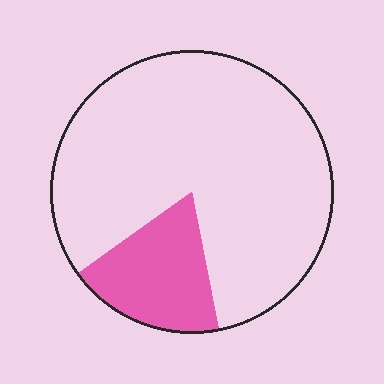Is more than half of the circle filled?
No.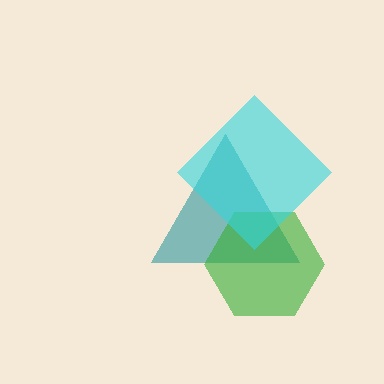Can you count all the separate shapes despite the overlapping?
Yes, there are 3 separate shapes.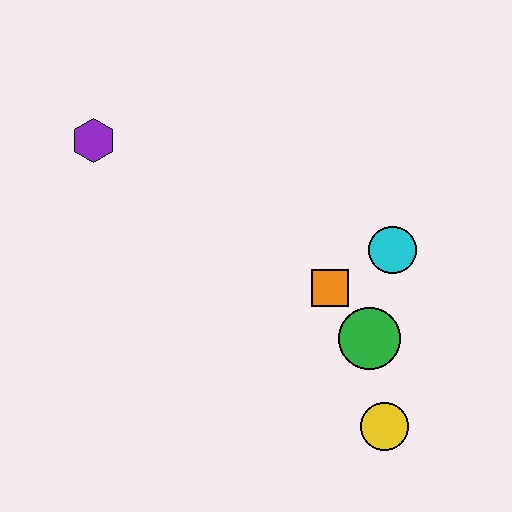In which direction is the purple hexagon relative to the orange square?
The purple hexagon is to the left of the orange square.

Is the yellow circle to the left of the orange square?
No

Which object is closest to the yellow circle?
The green circle is closest to the yellow circle.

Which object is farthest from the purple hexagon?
The yellow circle is farthest from the purple hexagon.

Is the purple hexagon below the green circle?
No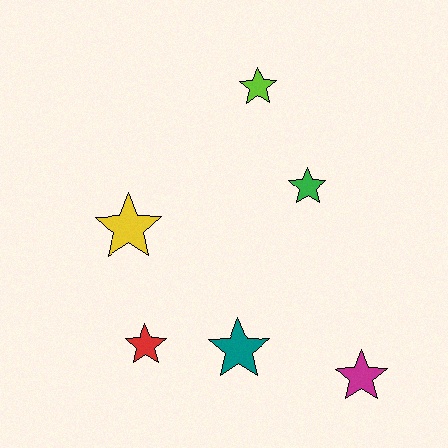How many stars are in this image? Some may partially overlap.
There are 6 stars.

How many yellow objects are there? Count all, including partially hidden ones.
There is 1 yellow object.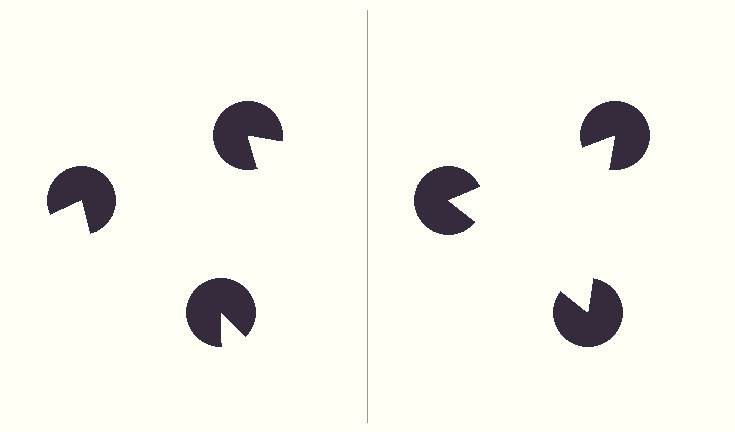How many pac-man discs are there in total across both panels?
6 — 3 on each side.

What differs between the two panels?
The pac-man discs are positioned identically on both sides; only the wedge orientations differ. On the right they align to a triangle; on the left they are misaligned.